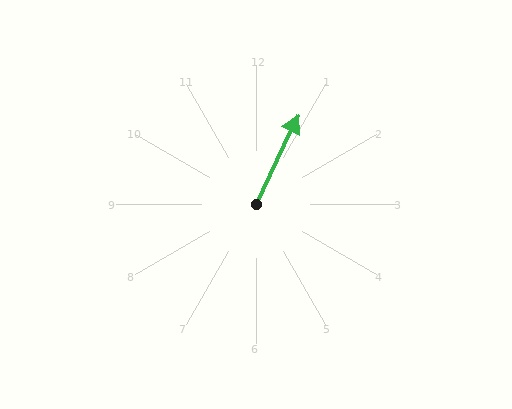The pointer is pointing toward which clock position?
Roughly 1 o'clock.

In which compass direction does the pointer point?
Northeast.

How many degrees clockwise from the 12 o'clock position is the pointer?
Approximately 25 degrees.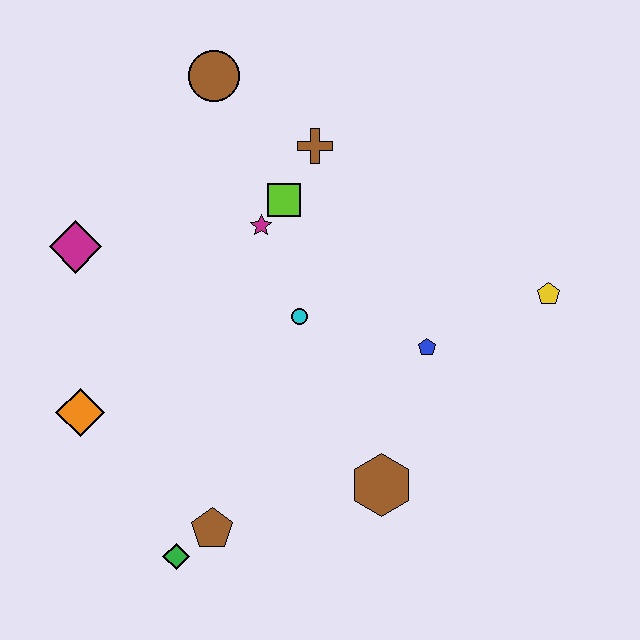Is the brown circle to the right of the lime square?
No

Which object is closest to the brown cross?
The lime square is closest to the brown cross.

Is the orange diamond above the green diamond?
Yes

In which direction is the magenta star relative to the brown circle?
The magenta star is below the brown circle.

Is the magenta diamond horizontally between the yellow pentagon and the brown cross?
No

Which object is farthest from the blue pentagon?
The magenta diamond is farthest from the blue pentagon.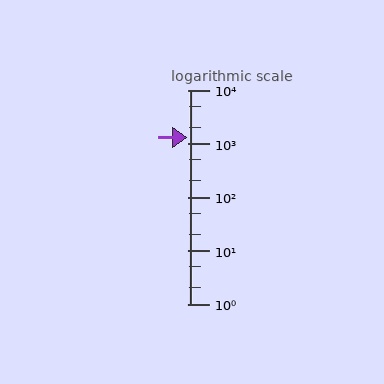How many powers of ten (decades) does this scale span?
The scale spans 4 decades, from 1 to 10000.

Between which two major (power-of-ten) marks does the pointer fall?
The pointer is between 1000 and 10000.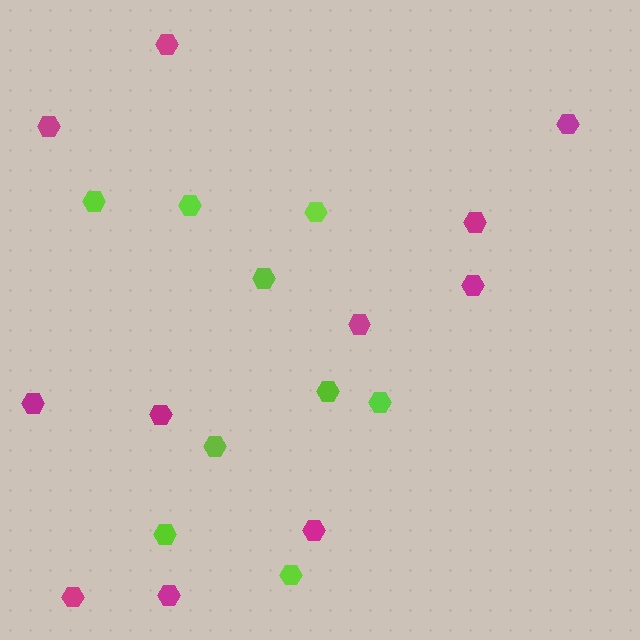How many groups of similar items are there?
There are 2 groups: one group of lime hexagons (9) and one group of magenta hexagons (11).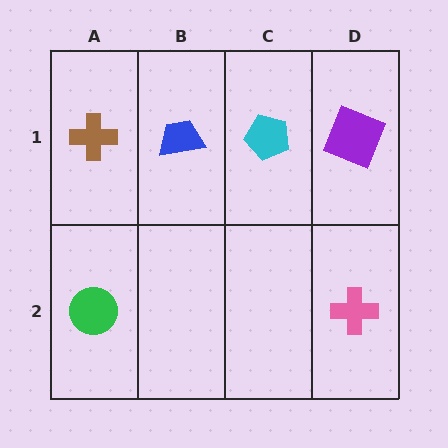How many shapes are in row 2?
2 shapes.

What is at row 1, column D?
A purple square.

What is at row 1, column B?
A blue trapezoid.